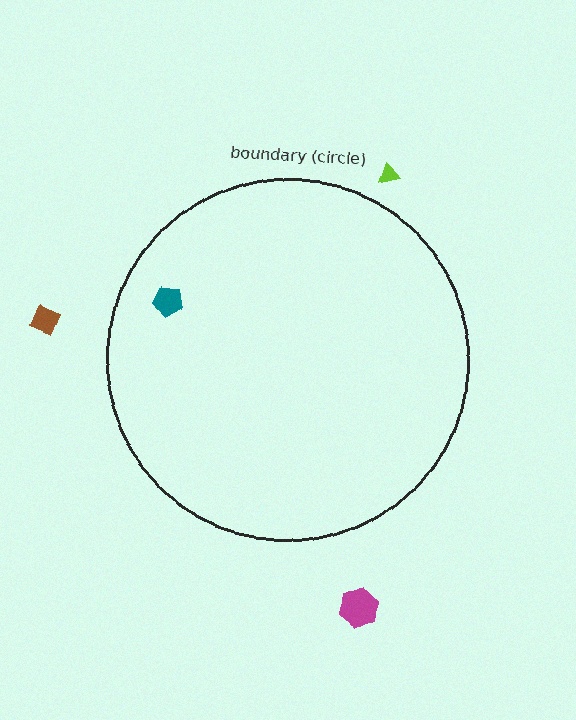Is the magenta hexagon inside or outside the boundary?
Outside.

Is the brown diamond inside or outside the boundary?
Outside.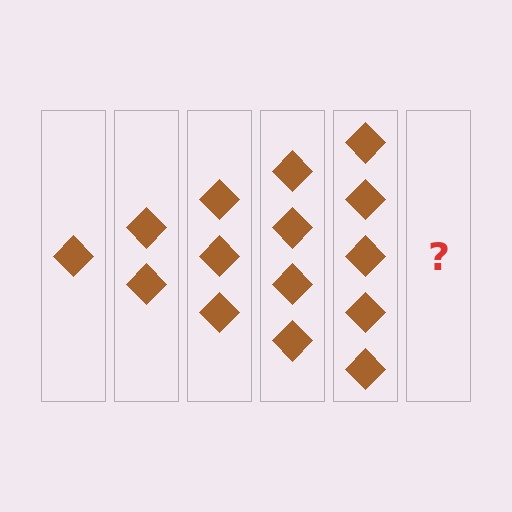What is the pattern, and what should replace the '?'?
The pattern is that each step adds one more diamond. The '?' should be 6 diamonds.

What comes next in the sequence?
The next element should be 6 diamonds.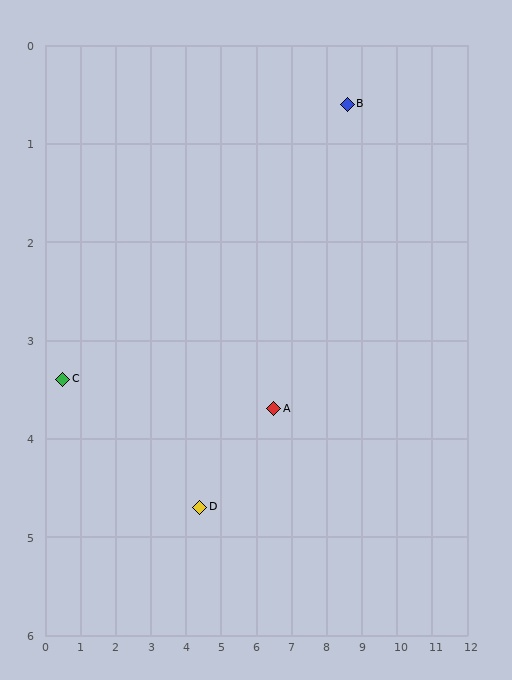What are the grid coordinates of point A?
Point A is at approximately (6.5, 3.7).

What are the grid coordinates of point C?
Point C is at approximately (0.5, 3.4).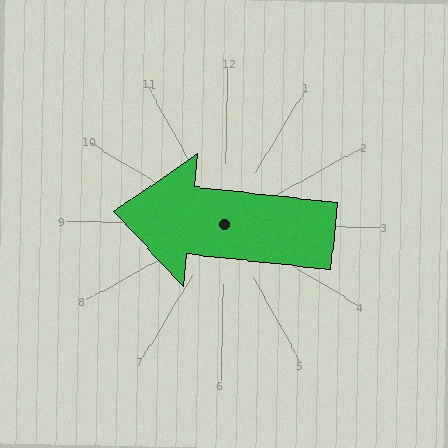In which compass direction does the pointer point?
West.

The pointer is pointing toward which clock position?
Roughly 9 o'clock.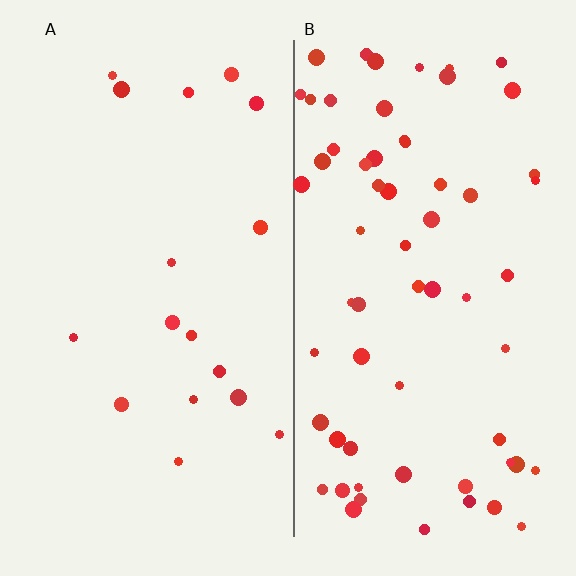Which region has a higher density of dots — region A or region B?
B (the right).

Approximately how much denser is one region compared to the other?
Approximately 3.7× — region B over region A.